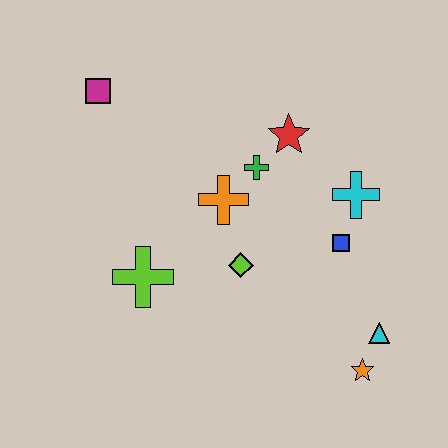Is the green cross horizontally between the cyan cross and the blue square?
No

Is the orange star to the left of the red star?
No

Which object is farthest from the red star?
The orange star is farthest from the red star.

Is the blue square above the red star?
No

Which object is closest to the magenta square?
The orange cross is closest to the magenta square.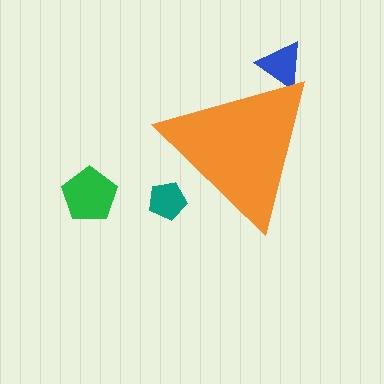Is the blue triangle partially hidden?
Yes, the blue triangle is partially hidden behind the orange triangle.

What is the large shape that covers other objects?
An orange triangle.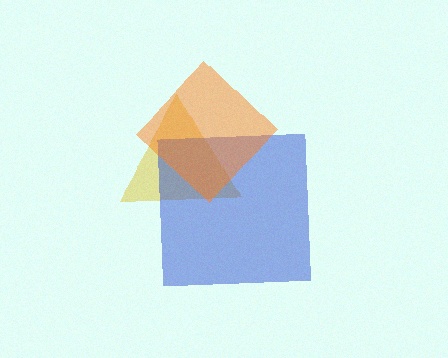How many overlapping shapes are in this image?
There are 3 overlapping shapes in the image.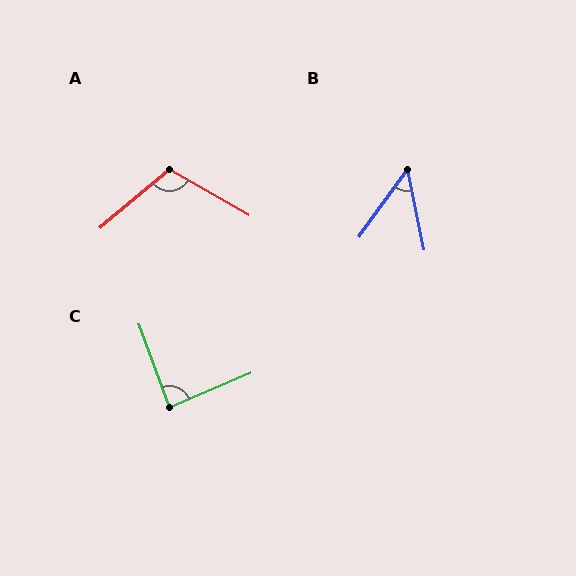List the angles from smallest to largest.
B (47°), C (87°), A (110°).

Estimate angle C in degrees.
Approximately 87 degrees.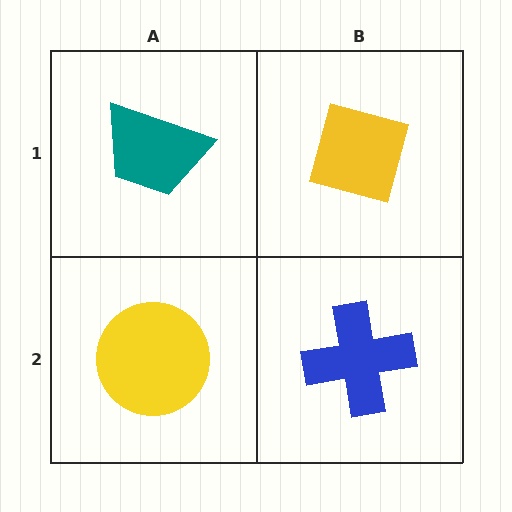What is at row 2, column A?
A yellow circle.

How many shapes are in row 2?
2 shapes.